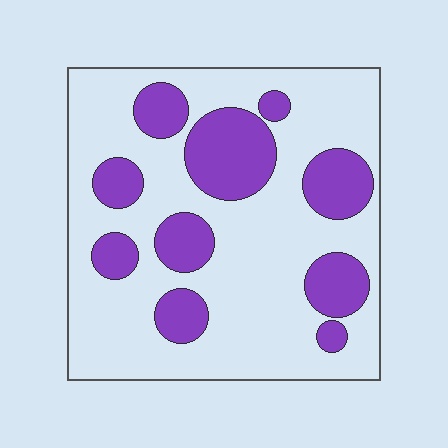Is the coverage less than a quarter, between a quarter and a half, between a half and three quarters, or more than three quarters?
Between a quarter and a half.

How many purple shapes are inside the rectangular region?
10.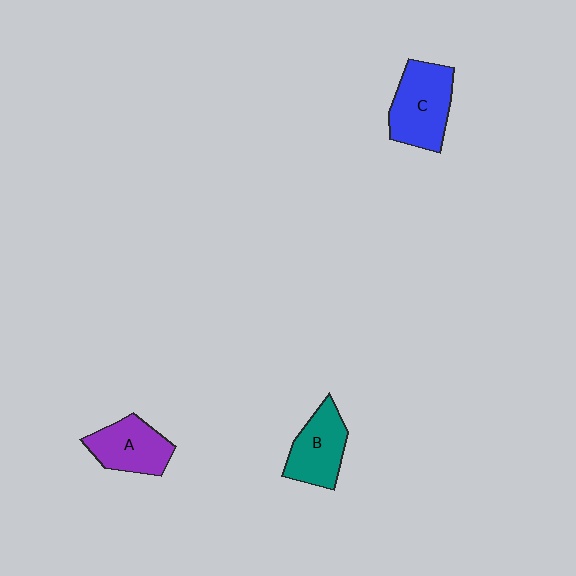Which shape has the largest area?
Shape C (blue).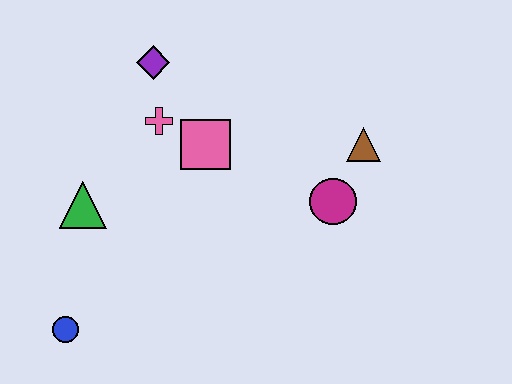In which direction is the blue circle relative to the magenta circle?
The blue circle is to the left of the magenta circle.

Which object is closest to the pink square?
The pink cross is closest to the pink square.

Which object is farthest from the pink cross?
The blue circle is farthest from the pink cross.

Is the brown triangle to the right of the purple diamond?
Yes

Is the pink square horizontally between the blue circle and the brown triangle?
Yes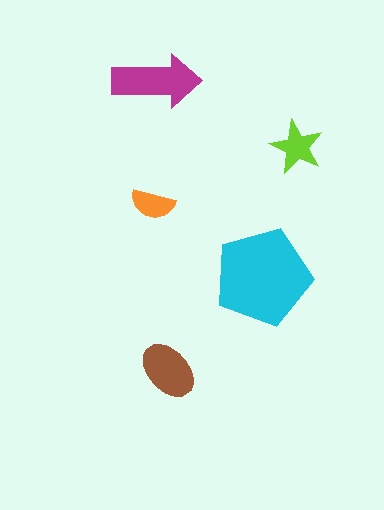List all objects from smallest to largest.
The orange semicircle, the lime star, the brown ellipse, the magenta arrow, the cyan pentagon.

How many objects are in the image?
There are 5 objects in the image.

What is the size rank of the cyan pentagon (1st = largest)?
1st.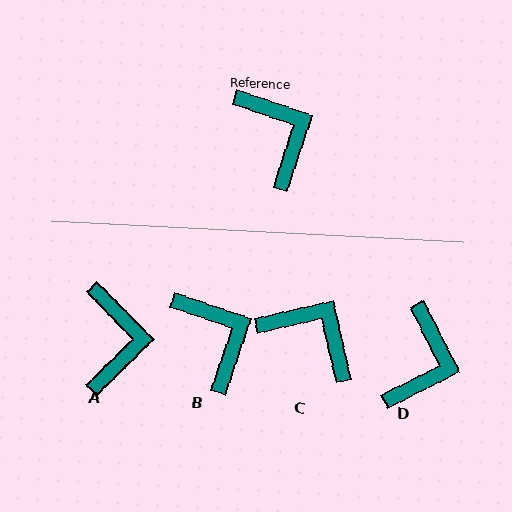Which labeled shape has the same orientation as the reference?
B.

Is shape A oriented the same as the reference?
No, it is off by about 26 degrees.